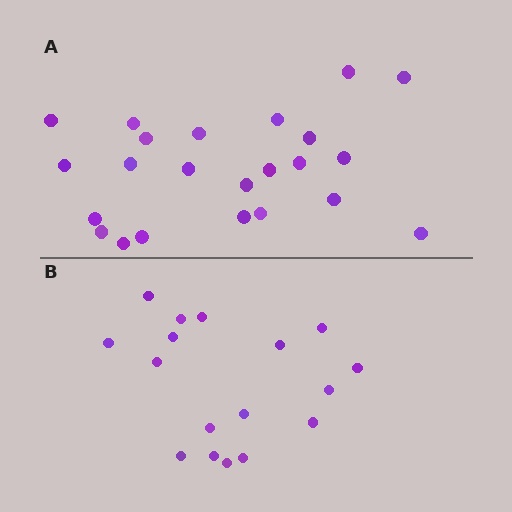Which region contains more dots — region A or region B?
Region A (the top region) has more dots.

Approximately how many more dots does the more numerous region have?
Region A has about 6 more dots than region B.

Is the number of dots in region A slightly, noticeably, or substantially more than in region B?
Region A has noticeably more, but not dramatically so. The ratio is roughly 1.4 to 1.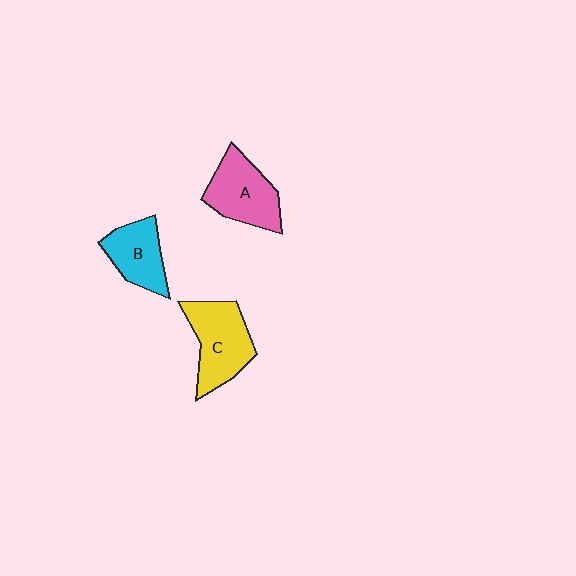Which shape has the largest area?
Shape C (yellow).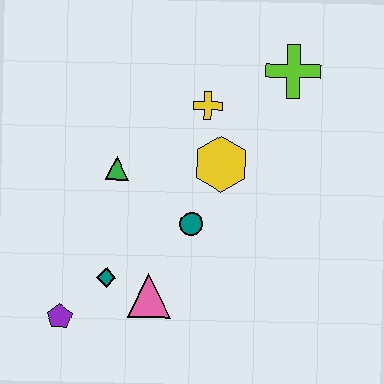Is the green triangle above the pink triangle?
Yes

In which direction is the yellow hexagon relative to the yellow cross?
The yellow hexagon is below the yellow cross.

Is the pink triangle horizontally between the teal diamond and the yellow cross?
Yes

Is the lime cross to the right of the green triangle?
Yes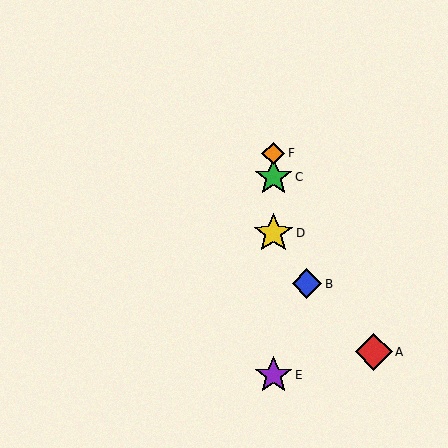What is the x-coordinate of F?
Object F is at x≈273.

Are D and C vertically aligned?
Yes, both are at x≈273.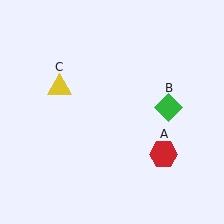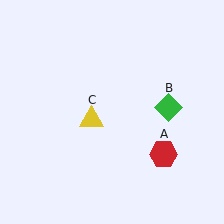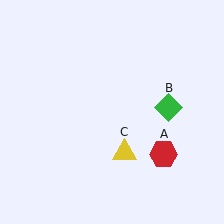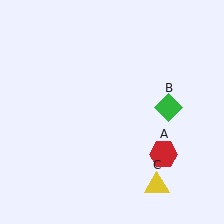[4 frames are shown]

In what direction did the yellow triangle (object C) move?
The yellow triangle (object C) moved down and to the right.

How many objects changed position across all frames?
1 object changed position: yellow triangle (object C).